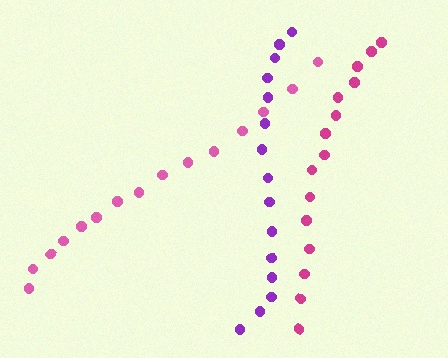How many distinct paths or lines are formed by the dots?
There are 3 distinct paths.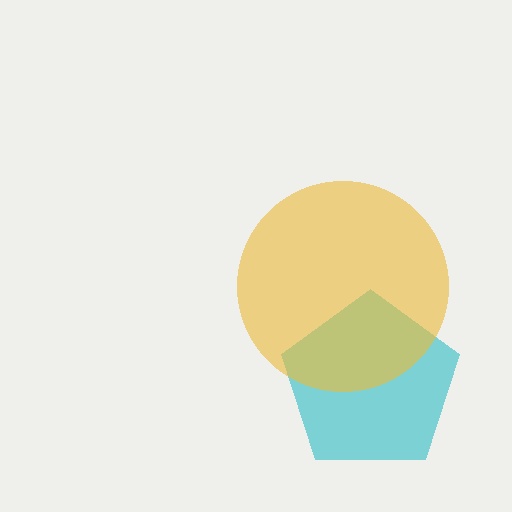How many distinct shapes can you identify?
There are 2 distinct shapes: a cyan pentagon, a yellow circle.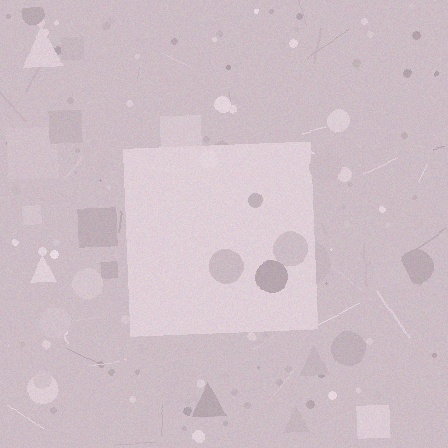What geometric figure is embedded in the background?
A square is embedded in the background.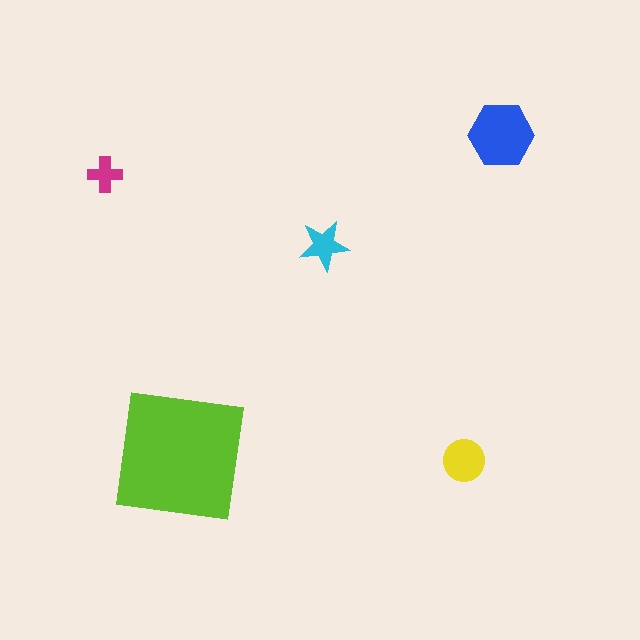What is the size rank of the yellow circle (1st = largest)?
3rd.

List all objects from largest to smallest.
The lime square, the blue hexagon, the yellow circle, the cyan star, the magenta cross.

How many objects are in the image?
There are 5 objects in the image.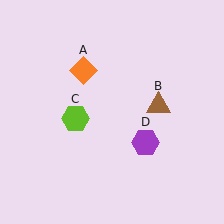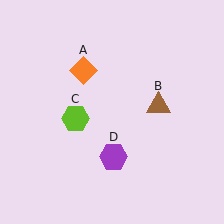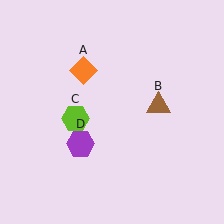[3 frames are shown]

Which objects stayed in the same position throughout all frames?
Orange diamond (object A) and brown triangle (object B) and lime hexagon (object C) remained stationary.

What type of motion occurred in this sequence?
The purple hexagon (object D) rotated clockwise around the center of the scene.